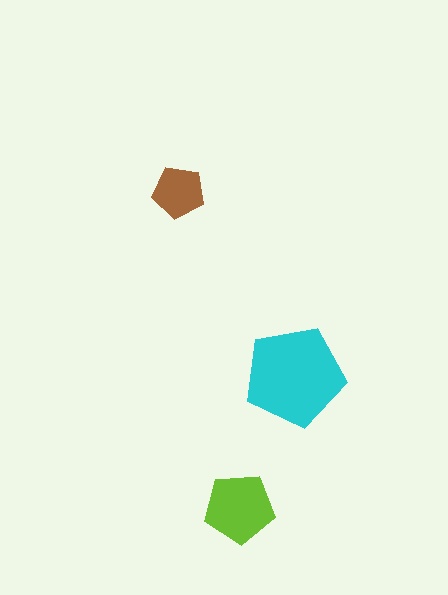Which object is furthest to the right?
The cyan pentagon is rightmost.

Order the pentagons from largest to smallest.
the cyan one, the lime one, the brown one.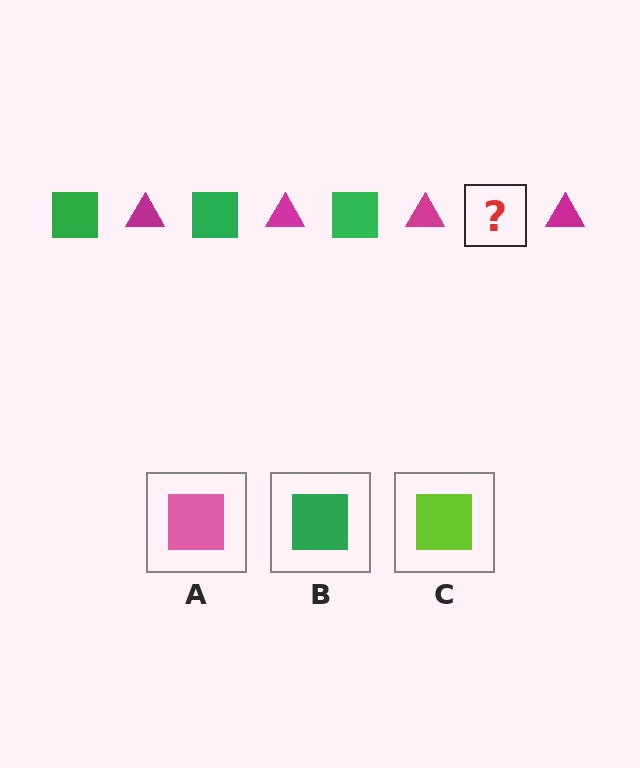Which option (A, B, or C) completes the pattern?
B.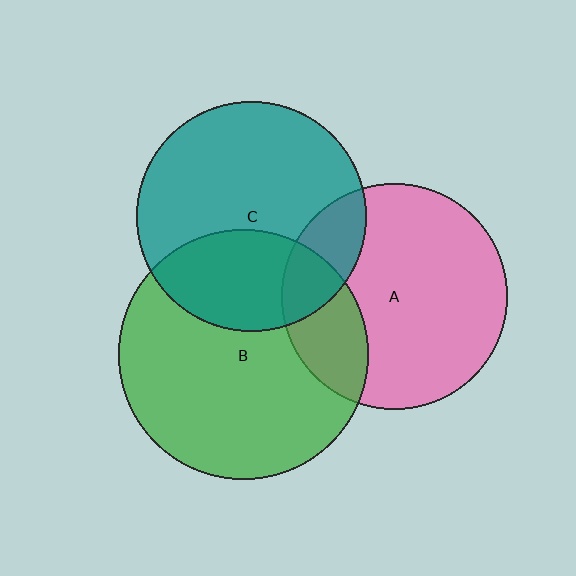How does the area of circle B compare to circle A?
Approximately 1.2 times.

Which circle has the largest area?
Circle B (green).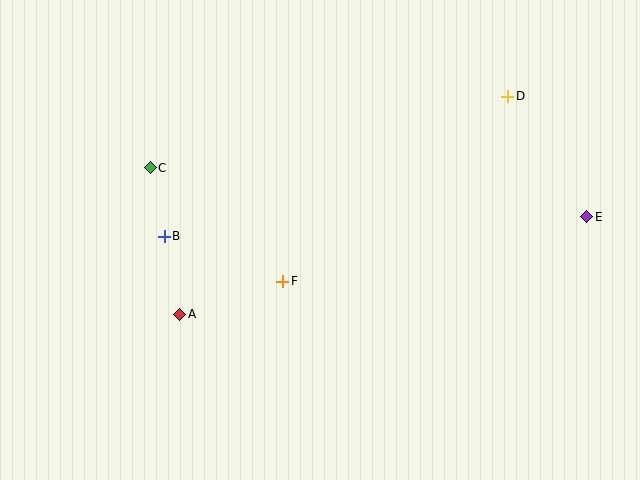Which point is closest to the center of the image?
Point F at (283, 281) is closest to the center.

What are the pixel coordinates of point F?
Point F is at (283, 281).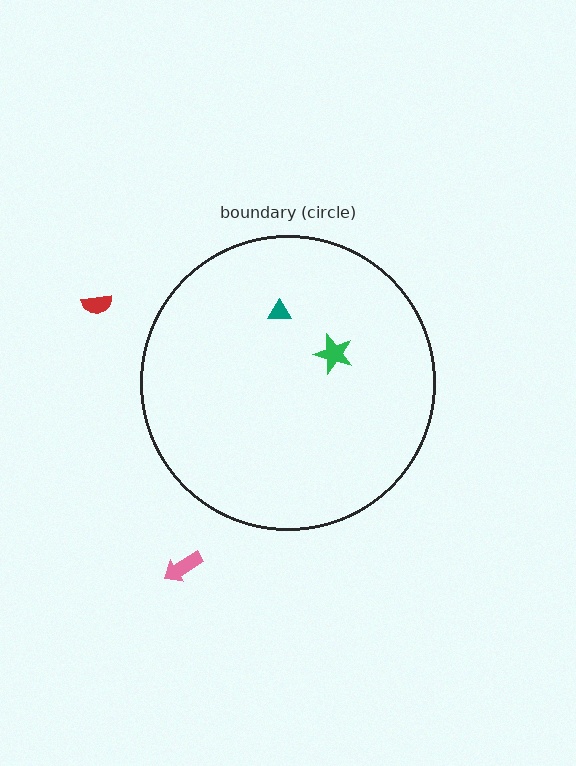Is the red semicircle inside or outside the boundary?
Outside.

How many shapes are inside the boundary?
2 inside, 2 outside.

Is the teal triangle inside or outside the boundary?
Inside.